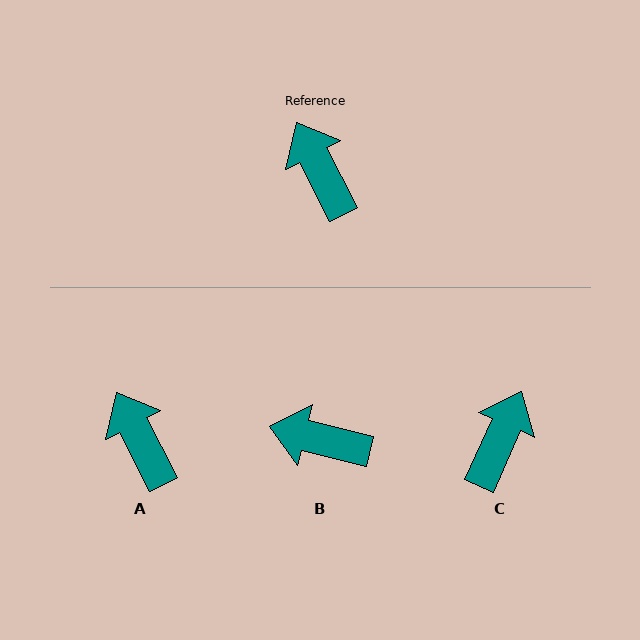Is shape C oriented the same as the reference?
No, it is off by about 51 degrees.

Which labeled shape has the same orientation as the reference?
A.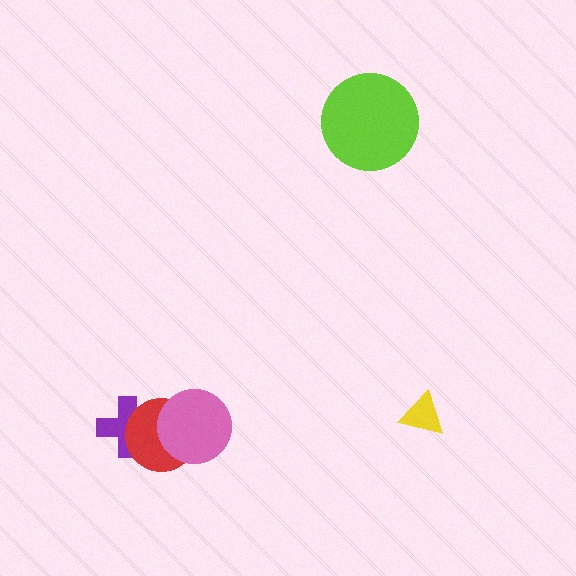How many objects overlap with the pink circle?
1 object overlaps with the pink circle.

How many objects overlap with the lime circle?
0 objects overlap with the lime circle.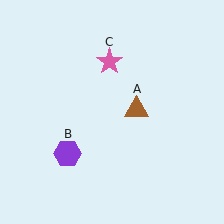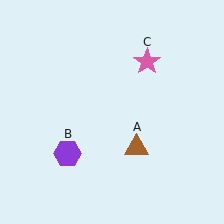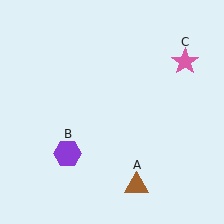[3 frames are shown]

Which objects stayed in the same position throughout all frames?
Purple hexagon (object B) remained stationary.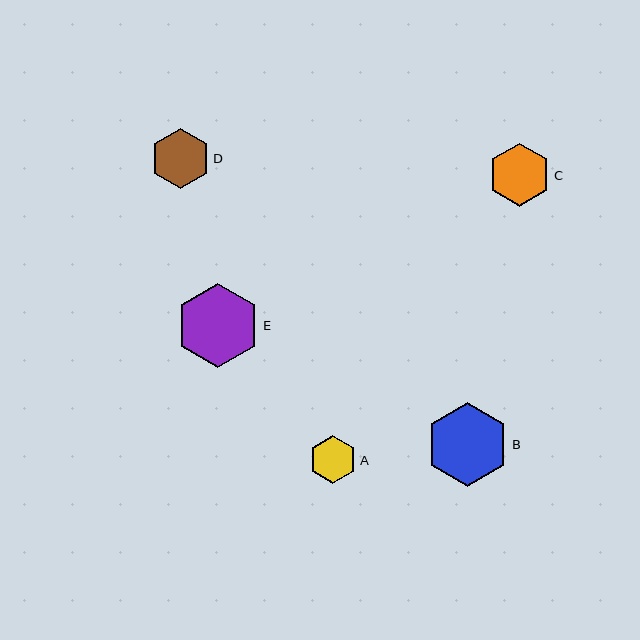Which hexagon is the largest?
Hexagon E is the largest with a size of approximately 84 pixels.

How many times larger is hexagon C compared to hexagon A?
Hexagon C is approximately 1.3 times the size of hexagon A.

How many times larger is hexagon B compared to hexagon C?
Hexagon B is approximately 1.3 times the size of hexagon C.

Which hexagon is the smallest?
Hexagon A is the smallest with a size of approximately 48 pixels.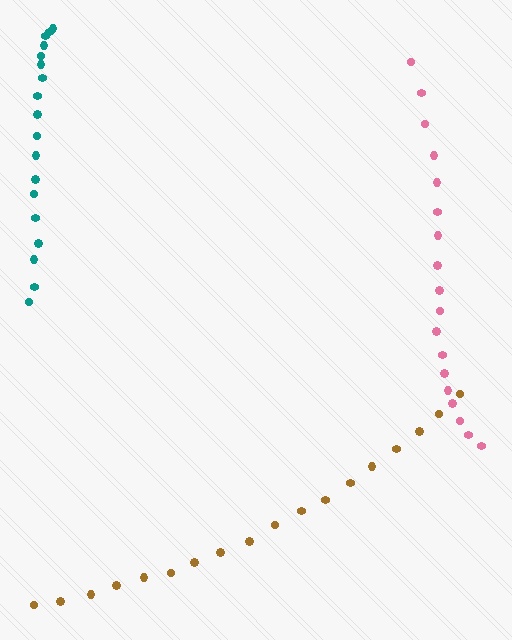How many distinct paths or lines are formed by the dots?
There are 3 distinct paths.